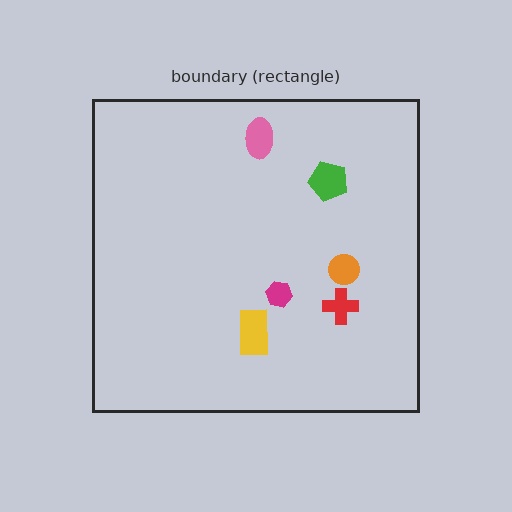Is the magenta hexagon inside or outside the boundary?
Inside.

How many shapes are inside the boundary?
6 inside, 0 outside.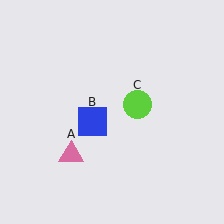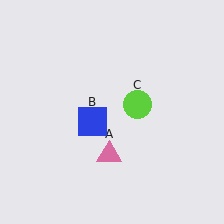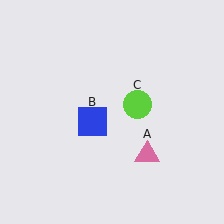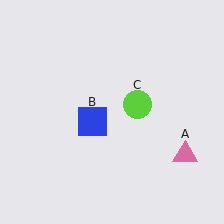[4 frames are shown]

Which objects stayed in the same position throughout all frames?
Blue square (object B) and lime circle (object C) remained stationary.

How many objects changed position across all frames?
1 object changed position: pink triangle (object A).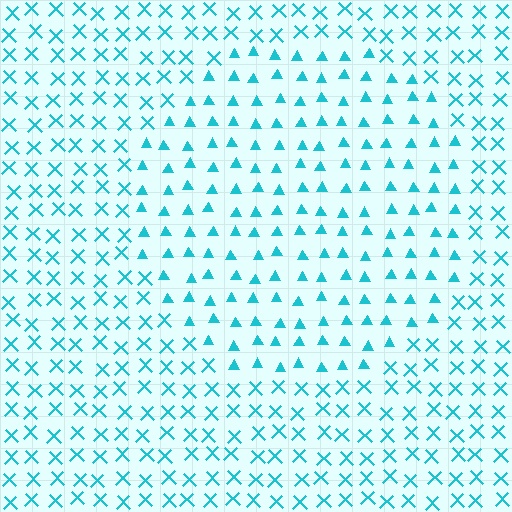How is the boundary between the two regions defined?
The boundary is defined by a change in element shape: triangles inside vs. X marks outside. All elements share the same color and spacing.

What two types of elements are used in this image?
The image uses triangles inside the circle region and X marks outside it.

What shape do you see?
I see a circle.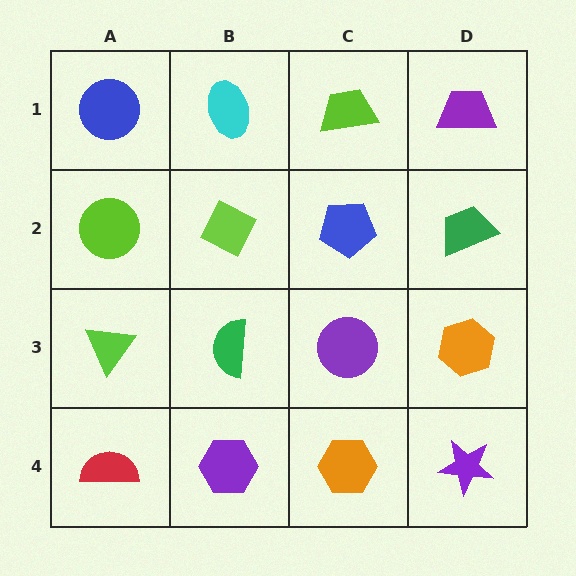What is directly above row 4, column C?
A purple circle.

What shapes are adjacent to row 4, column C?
A purple circle (row 3, column C), a purple hexagon (row 4, column B), a purple star (row 4, column D).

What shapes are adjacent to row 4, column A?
A lime triangle (row 3, column A), a purple hexagon (row 4, column B).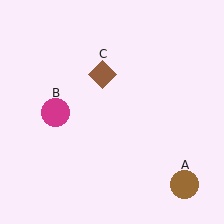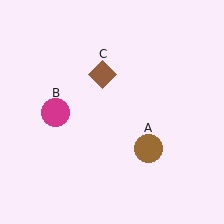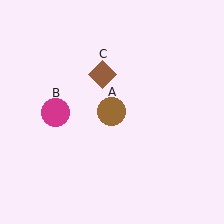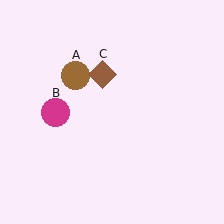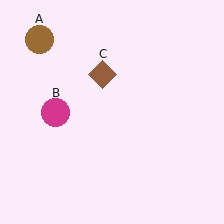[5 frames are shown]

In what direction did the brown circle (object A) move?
The brown circle (object A) moved up and to the left.